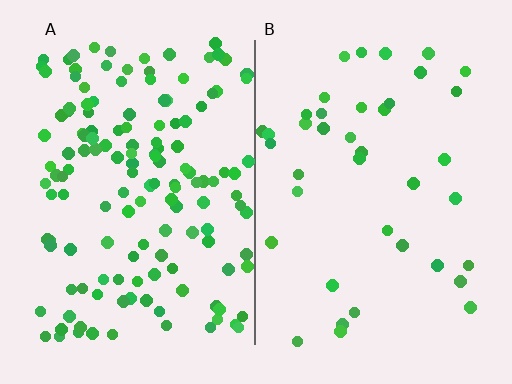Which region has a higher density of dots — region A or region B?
A (the left).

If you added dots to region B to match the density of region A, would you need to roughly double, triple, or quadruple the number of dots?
Approximately quadruple.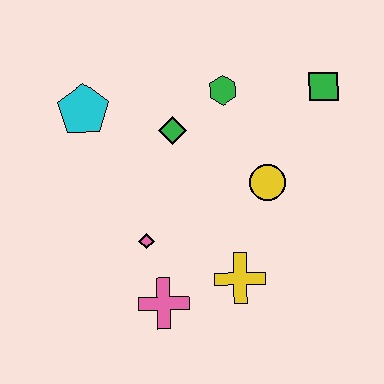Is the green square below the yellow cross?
No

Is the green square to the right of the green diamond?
Yes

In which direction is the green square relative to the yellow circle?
The green square is above the yellow circle.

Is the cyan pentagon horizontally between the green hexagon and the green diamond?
No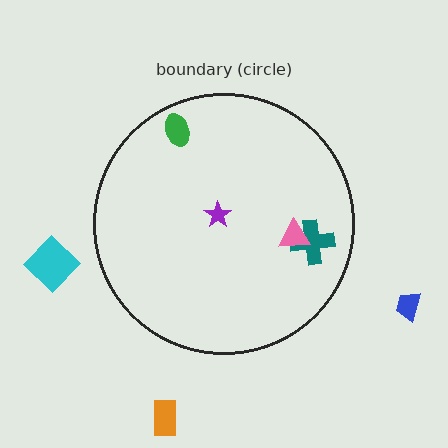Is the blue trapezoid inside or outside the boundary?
Outside.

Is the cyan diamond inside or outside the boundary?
Outside.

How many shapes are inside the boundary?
4 inside, 3 outside.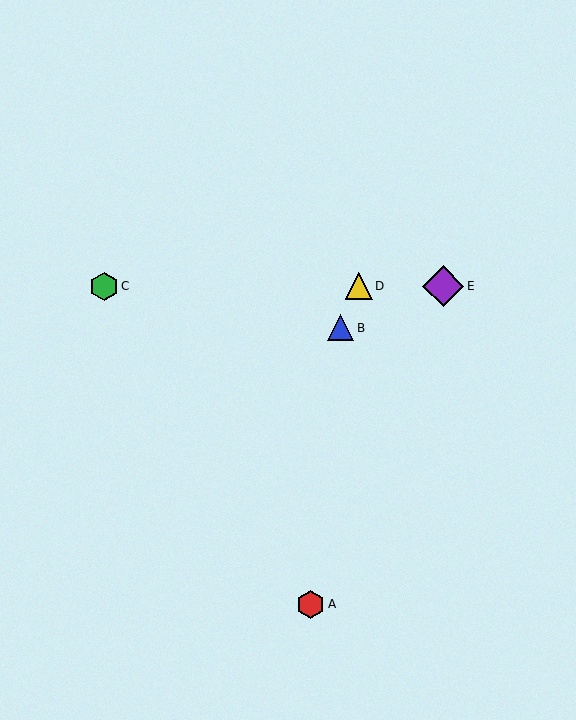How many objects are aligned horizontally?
3 objects (C, D, E) are aligned horizontally.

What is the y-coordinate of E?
Object E is at y≈286.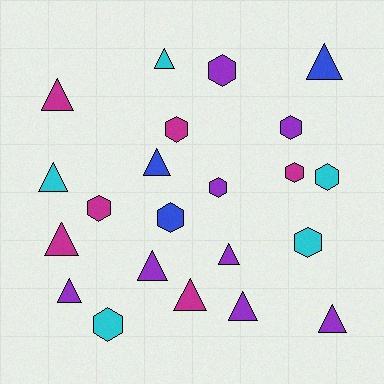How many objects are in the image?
There are 22 objects.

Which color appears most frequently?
Purple, with 8 objects.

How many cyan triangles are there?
There are 2 cyan triangles.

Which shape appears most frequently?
Triangle, with 12 objects.